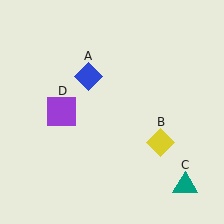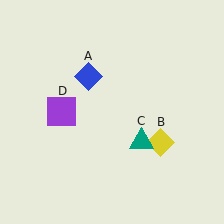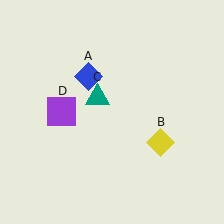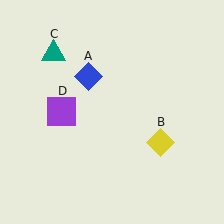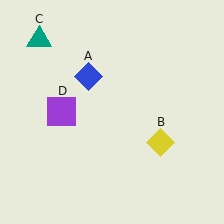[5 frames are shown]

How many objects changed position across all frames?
1 object changed position: teal triangle (object C).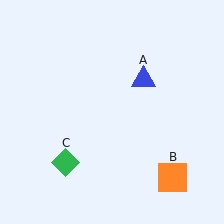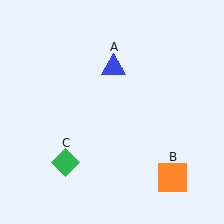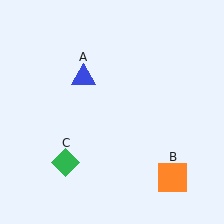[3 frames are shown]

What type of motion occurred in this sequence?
The blue triangle (object A) rotated counterclockwise around the center of the scene.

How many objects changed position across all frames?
1 object changed position: blue triangle (object A).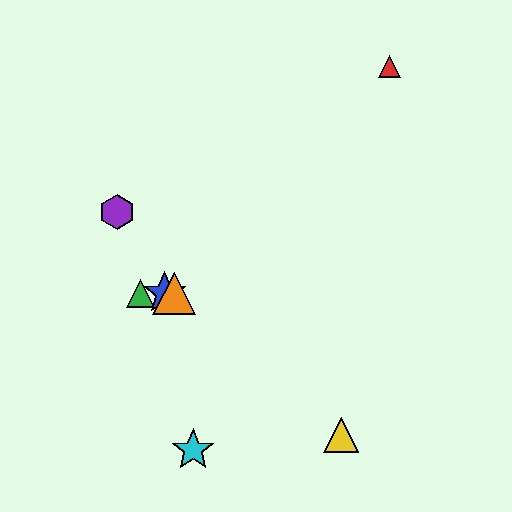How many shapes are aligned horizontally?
3 shapes (the blue star, the green triangle, the orange triangle) are aligned horizontally.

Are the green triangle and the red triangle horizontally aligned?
No, the green triangle is at y≈293 and the red triangle is at y≈66.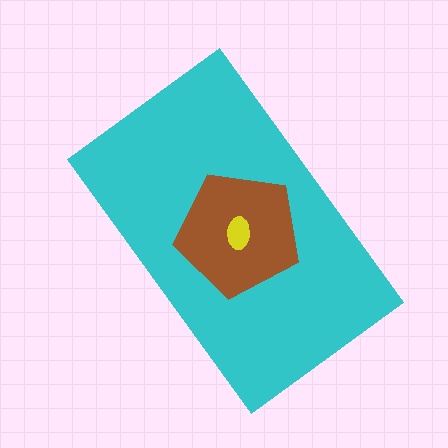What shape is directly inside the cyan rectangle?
The brown pentagon.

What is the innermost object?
The yellow ellipse.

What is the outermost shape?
The cyan rectangle.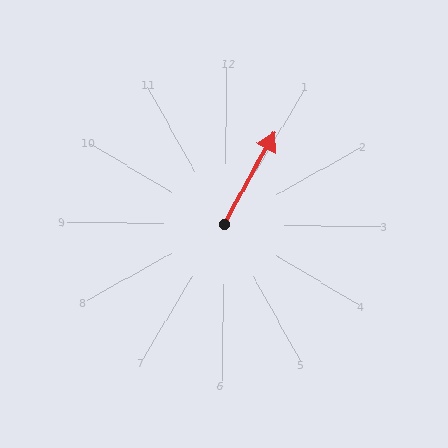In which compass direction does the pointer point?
Northeast.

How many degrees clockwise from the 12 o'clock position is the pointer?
Approximately 28 degrees.